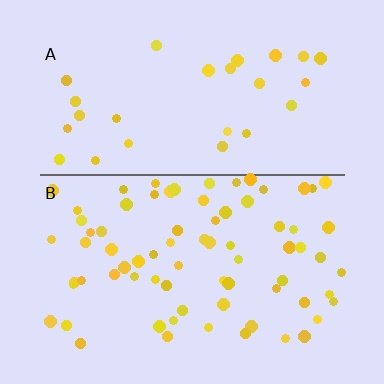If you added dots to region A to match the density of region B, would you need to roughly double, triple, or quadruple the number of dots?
Approximately triple.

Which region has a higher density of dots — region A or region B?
B (the bottom).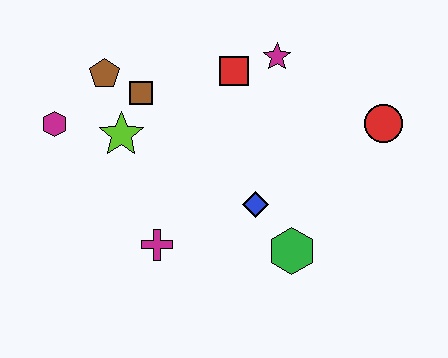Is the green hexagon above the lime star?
No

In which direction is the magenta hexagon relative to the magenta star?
The magenta hexagon is to the left of the magenta star.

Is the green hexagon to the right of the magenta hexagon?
Yes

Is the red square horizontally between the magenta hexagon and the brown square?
No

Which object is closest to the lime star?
The brown square is closest to the lime star.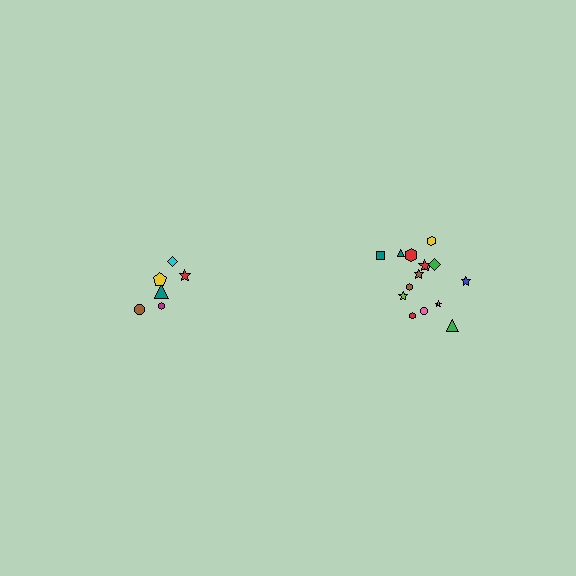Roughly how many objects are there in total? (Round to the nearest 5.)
Roughly 20 objects in total.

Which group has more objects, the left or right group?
The right group.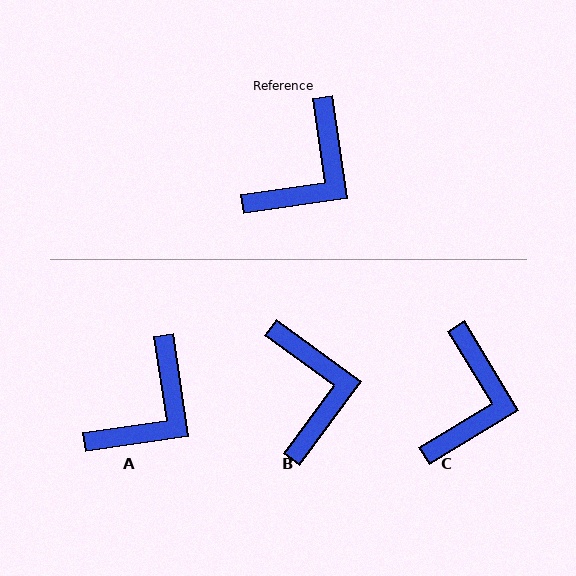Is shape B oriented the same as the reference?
No, it is off by about 46 degrees.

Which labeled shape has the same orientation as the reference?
A.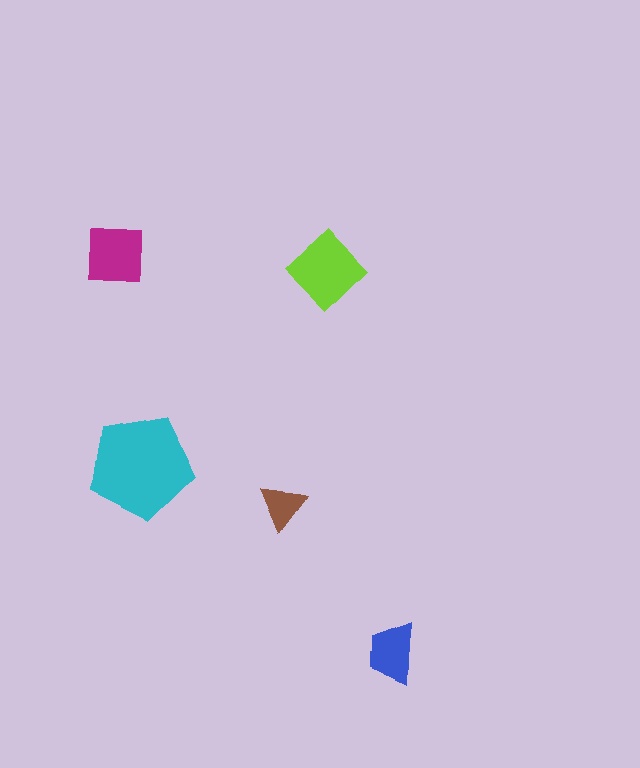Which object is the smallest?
The brown triangle.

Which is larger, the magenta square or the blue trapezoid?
The magenta square.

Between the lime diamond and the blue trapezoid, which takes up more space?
The lime diamond.